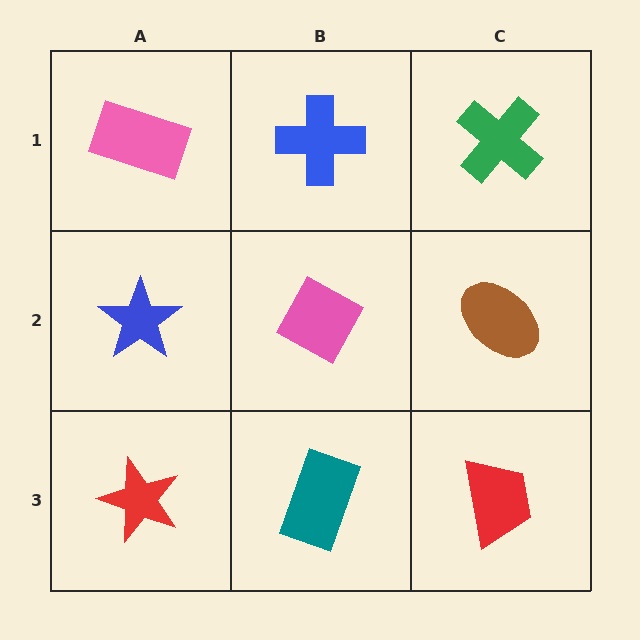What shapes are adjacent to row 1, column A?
A blue star (row 2, column A), a blue cross (row 1, column B).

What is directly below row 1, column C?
A brown ellipse.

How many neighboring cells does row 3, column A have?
2.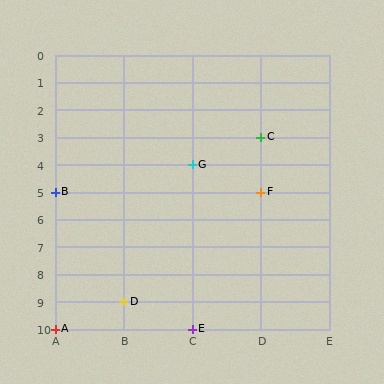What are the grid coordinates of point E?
Point E is at grid coordinates (C, 10).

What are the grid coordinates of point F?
Point F is at grid coordinates (D, 5).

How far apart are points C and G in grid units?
Points C and G are 1 column and 1 row apart (about 1.4 grid units diagonally).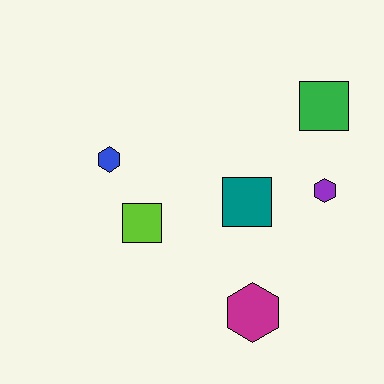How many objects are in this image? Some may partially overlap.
There are 6 objects.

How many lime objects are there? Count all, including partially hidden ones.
There is 1 lime object.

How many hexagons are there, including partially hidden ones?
There are 3 hexagons.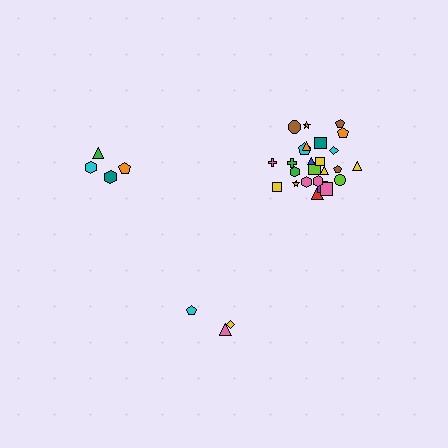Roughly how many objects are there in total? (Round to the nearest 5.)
Roughly 30 objects in total.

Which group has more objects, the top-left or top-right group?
The top-right group.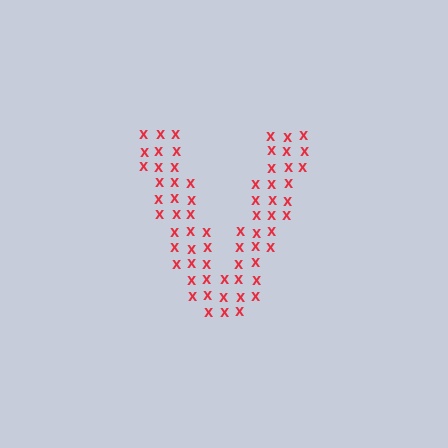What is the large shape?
The large shape is the letter V.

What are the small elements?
The small elements are letter X's.